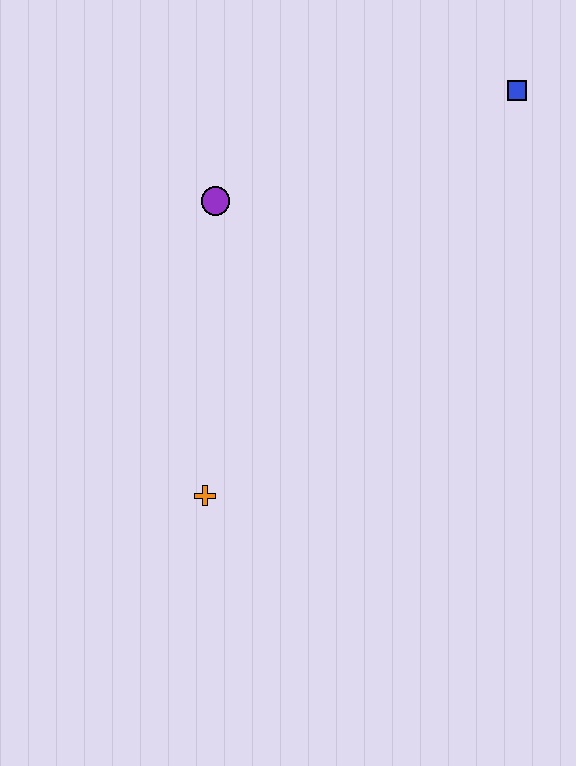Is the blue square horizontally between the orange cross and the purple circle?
No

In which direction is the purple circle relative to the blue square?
The purple circle is to the left of the blue square.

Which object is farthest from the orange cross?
The blue square is farthest from the orange cross.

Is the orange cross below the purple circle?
Yes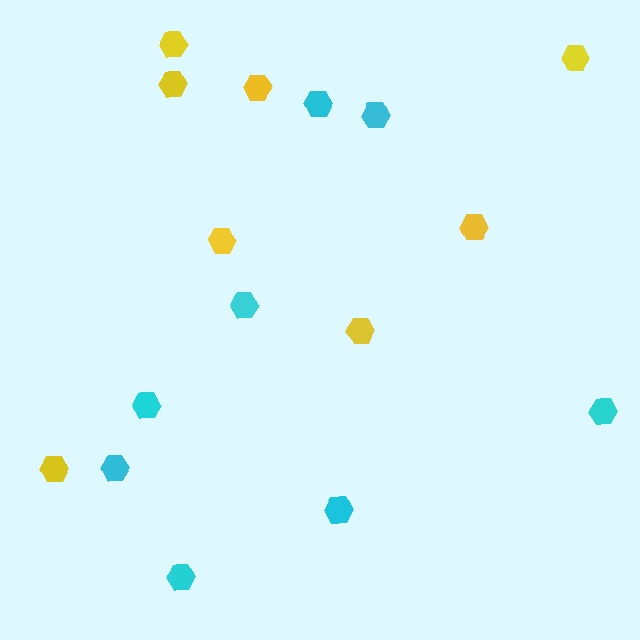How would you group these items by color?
There are 2 groups: one group of cyan hexagons (8) and one group of yellow hexagons (8).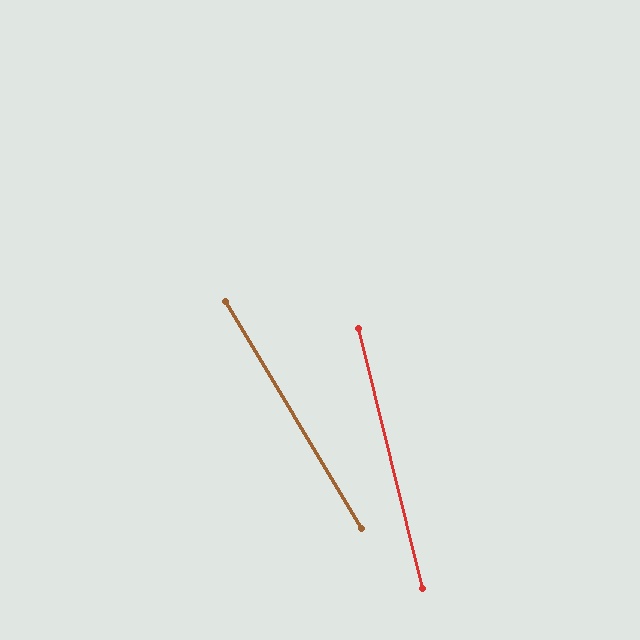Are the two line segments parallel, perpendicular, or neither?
Neither parallel nor perpendicular — they differ by about 17°.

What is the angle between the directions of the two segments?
Approximately 17 degrees.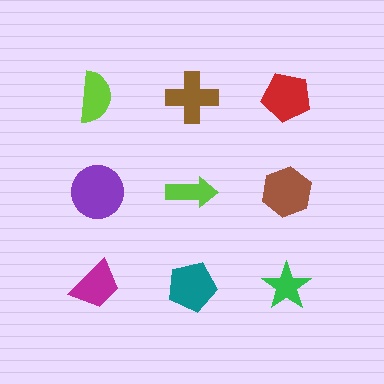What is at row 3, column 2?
A teal pentagon.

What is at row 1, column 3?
A red pentagon.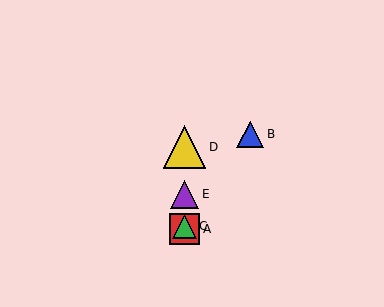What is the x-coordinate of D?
Object D is at x≈185.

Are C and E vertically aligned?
Yes, both are at x≈185.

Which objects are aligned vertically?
Objects A, C, D, E are aligned vertically.